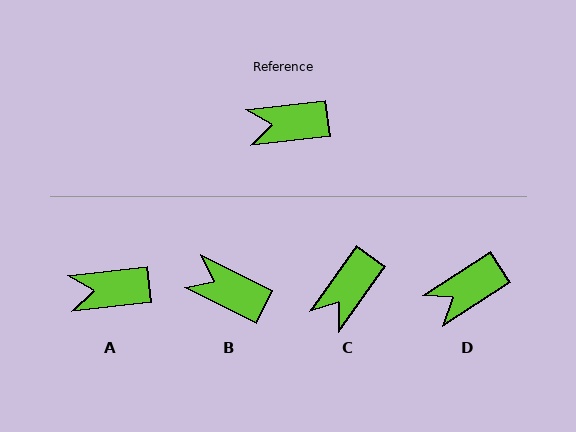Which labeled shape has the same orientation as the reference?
A.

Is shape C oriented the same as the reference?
No, it is off by about 48 degrees.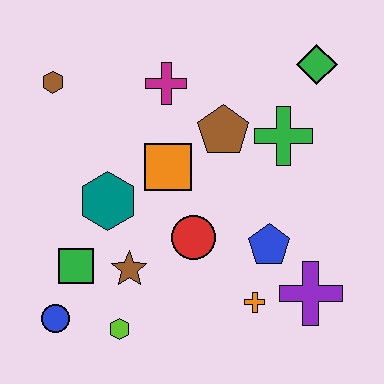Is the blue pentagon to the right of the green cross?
No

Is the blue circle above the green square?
No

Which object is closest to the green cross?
The brown pentagon is closest to the green cross.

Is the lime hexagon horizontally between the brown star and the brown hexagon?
Yes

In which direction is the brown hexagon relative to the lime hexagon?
The brown hexagon is above the lime hexagon.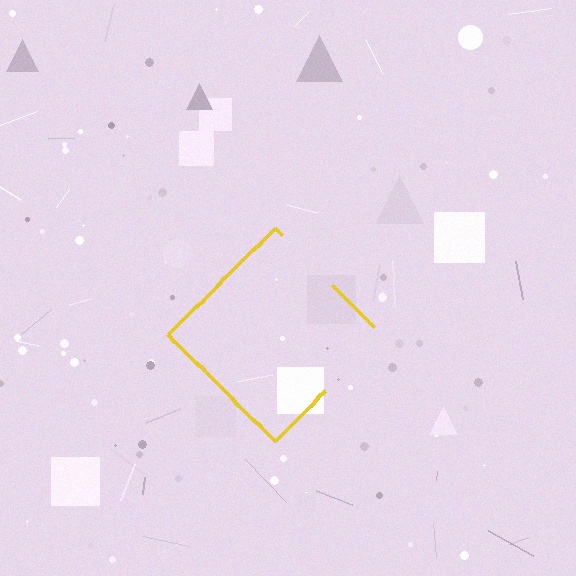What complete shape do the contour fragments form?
The contour fragments form a diamond.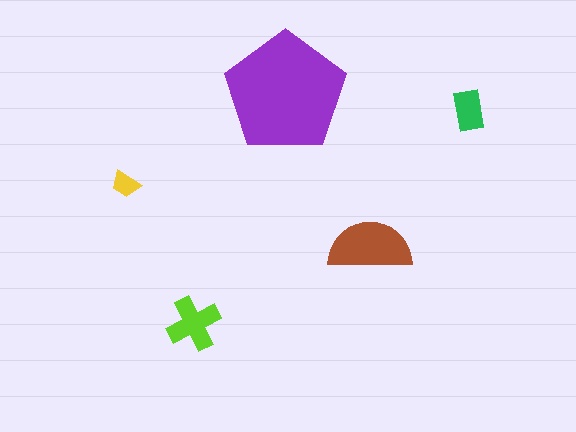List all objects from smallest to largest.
The yellow trapezoid, the green rectangle, the lime cross, the brown semicircle, the purple pentagon.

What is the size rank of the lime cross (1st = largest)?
3rd.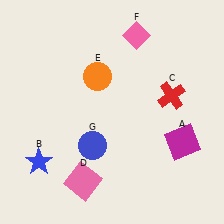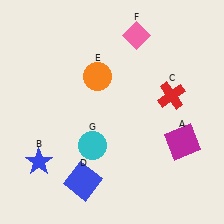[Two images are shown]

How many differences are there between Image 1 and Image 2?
There are 2 differences between the two images.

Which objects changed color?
D changed from pink to blue. G changed from blue to cyan.